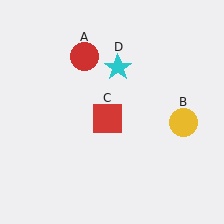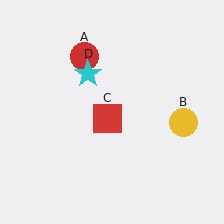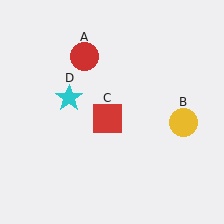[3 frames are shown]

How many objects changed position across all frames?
1 object changed position: cyan star (object D).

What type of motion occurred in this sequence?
The cyan star (object D) rotated counterclockwise around the center of the scene.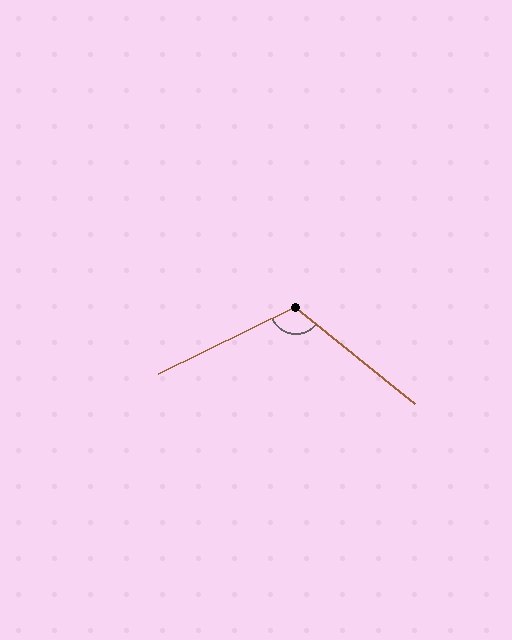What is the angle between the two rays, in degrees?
Approximately 115 degrees.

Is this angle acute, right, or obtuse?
It is obtuse.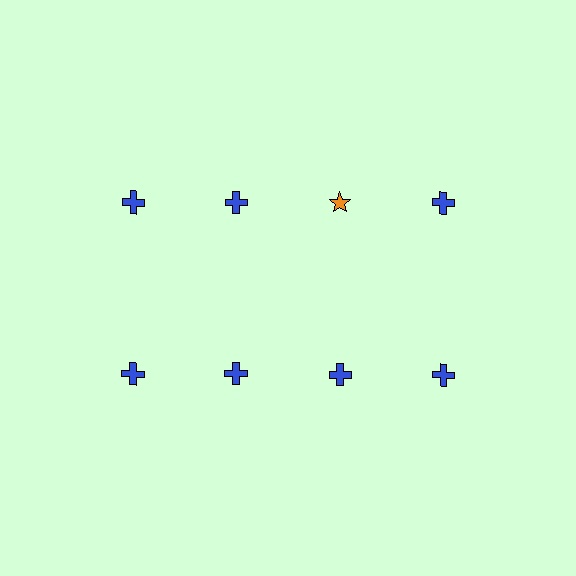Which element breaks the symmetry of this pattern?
The orange star in the top row, center column breaks the symmetry. All other shapes are blue crosses.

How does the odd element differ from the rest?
It differs in both color (orange instead of blue) and shape (star instead of cross).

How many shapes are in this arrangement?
There are 8 shapes arranged in a grid pattern.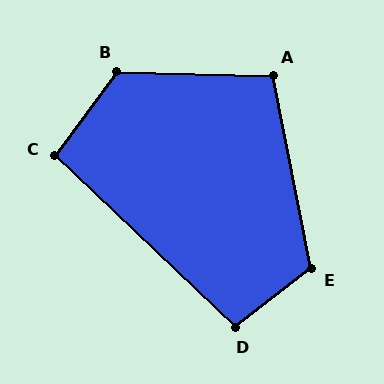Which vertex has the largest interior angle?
B, at approximately 125 degrees.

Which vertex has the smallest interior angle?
C, at approximately 97 degrees.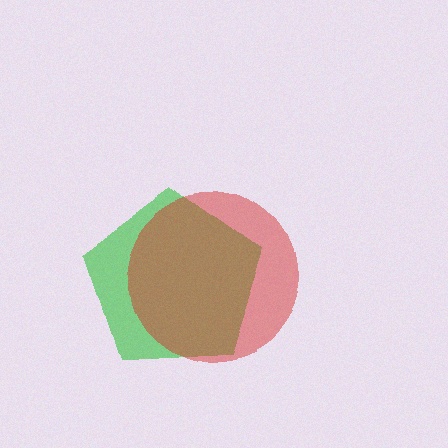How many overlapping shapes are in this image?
There are 2 overlapping shapes in the image.